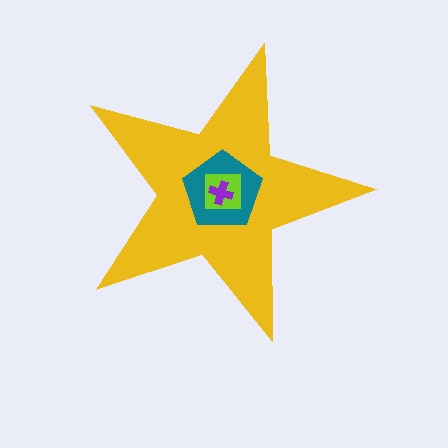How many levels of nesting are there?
4.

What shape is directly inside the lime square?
The purple cross.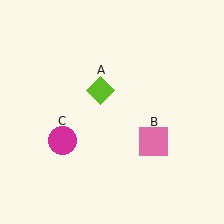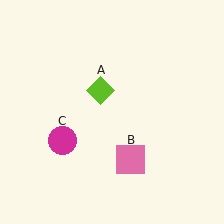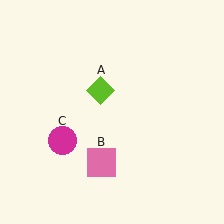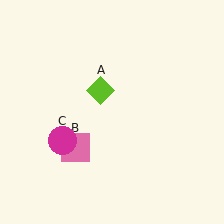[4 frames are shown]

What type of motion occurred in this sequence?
The pink square (object B) rotated clockwise around the center of the scene.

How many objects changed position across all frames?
1 object changed position: pink square (object B).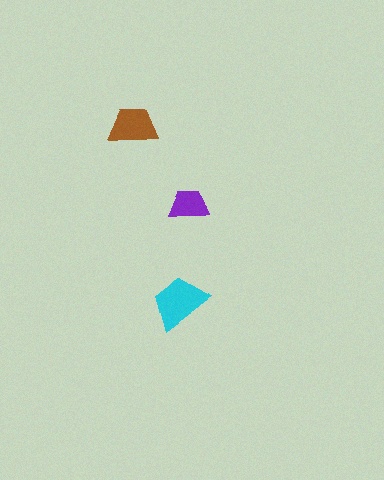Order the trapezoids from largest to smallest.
the cyan one, the brown one, the purple one.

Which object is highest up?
The brown trapezoid is topmost.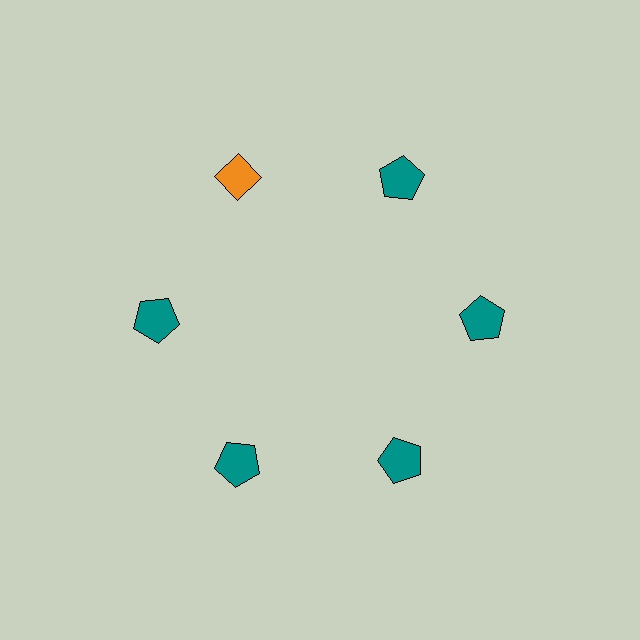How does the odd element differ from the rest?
It differs in both color (orange instead of teal) and shape (diamond instead of pentagon).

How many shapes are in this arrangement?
There are 6 shapes arranged in a ring pattern.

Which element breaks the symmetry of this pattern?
The orange diamond at roughly the 11 o'clock position breaks the symmetry. All other shapes are teal pentagons.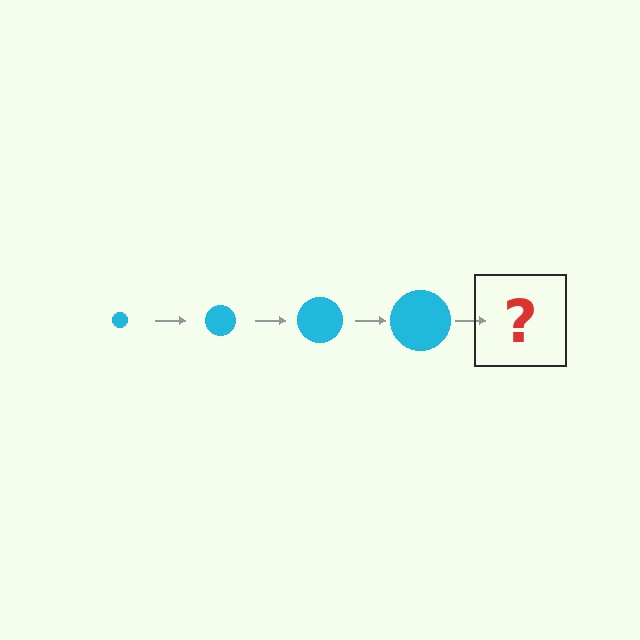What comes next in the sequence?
The next element should be a cyan circle, larger than the previous one.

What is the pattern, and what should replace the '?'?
The pattern is that the circle gets progressively larger each step. The '?' should be a cyan circle, larger than the previous one.